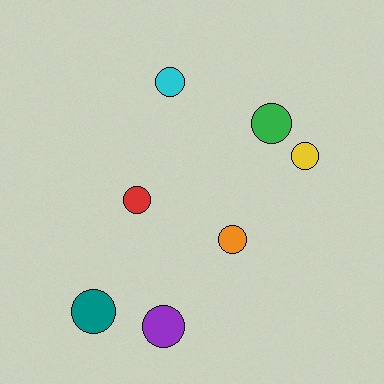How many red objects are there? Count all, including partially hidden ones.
There is 1 red object.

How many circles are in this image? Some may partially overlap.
There are 7 circles.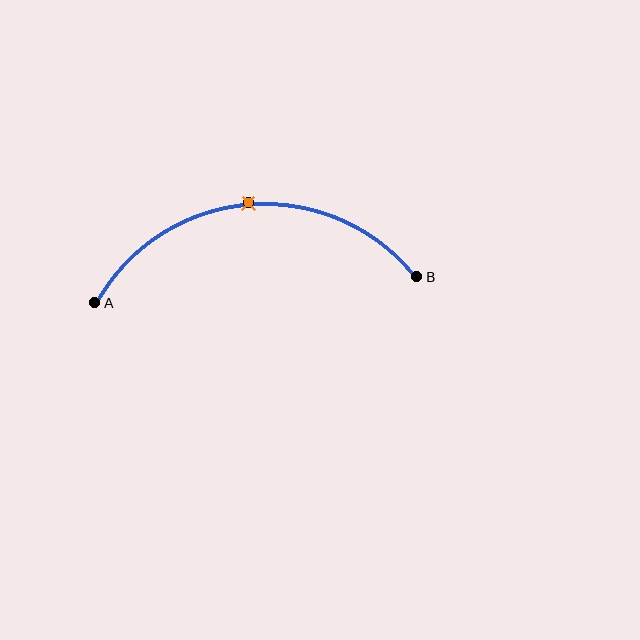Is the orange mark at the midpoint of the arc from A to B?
Yes. The orange mark lies on the arc at equal arc-length from both A and B — it is the arc midpoint.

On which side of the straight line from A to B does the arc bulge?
The arc bulges above the straight line connecting A and B.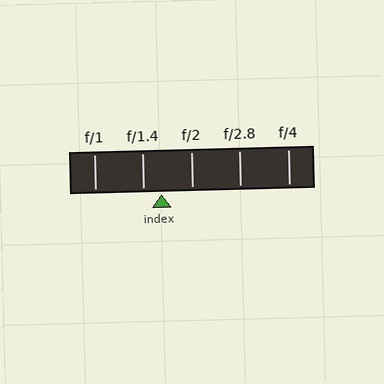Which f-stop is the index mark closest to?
The index mark is closest to f/1.4.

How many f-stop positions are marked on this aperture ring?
There are 5 f-stop positions marked.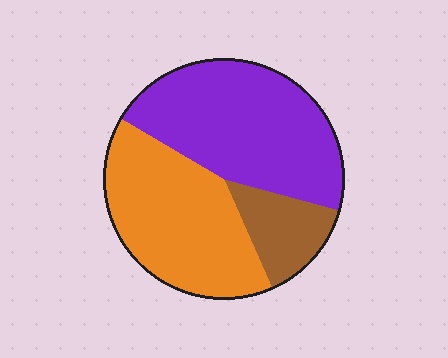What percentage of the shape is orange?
Orange takes up about two fifths (2/5) of the shape.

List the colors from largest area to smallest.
From largest to smallest: purple, orange, brown.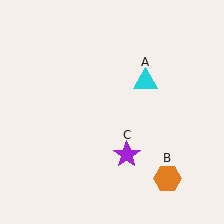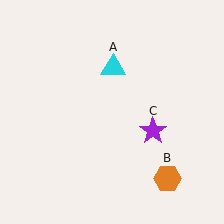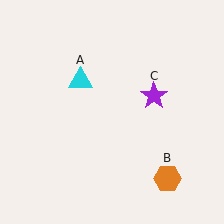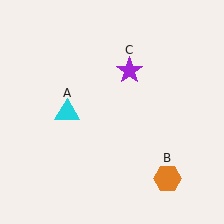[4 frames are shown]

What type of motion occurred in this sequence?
The cyan triangle (object A), purple star (object C) rotated counterclockwise around the center of the scene.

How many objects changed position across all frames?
2 objects changed position: cyan triangle (object A), purple star (object C).